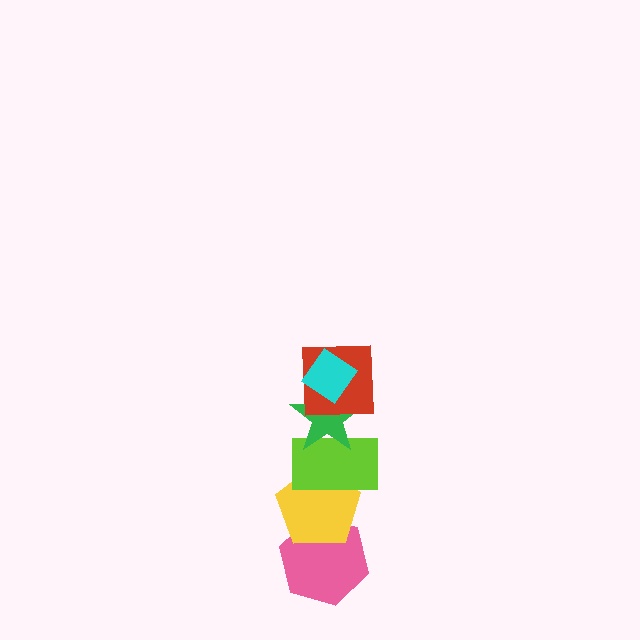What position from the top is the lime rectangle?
The lime rectangle is 4th from the top.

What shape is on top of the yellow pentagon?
The lime rectangle is on top of the yellow pentagon.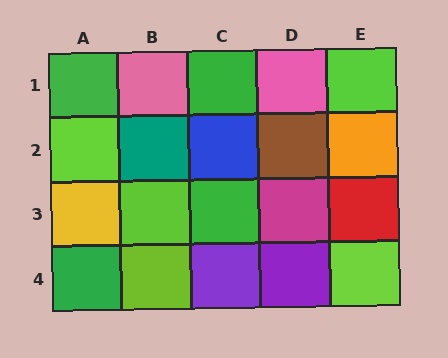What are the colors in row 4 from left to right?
Green, lime, purple, purple, lime.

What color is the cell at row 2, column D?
Brown.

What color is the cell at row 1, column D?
Pink.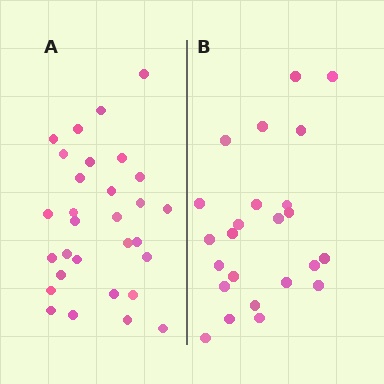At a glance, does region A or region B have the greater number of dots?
Region A (the left region) has more dots.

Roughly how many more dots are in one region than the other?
Region A has about 6 more dots than region B.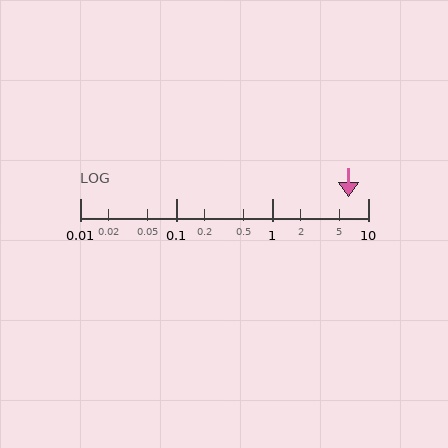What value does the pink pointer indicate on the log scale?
The pointer indicates approximately 6.3.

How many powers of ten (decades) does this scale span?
The scale spans 3 decades, from 0.01 to 10.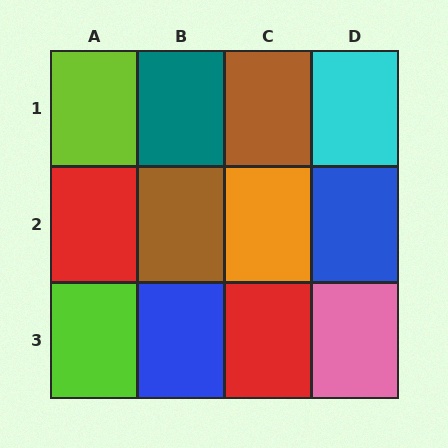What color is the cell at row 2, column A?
Red.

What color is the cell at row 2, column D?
Blue.